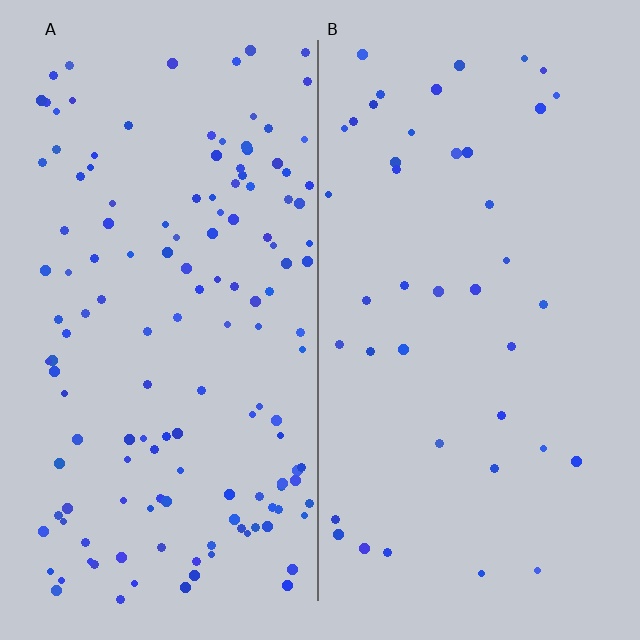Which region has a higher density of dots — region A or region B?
A (the left).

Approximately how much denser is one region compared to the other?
Approximately 3.4× — region A over region B.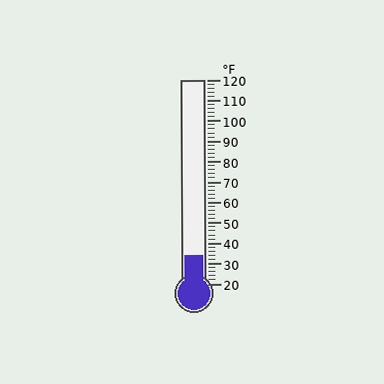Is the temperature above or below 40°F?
The temperature is below 40°F.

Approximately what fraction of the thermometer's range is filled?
The thermometer is filled to approximately 15% of its range.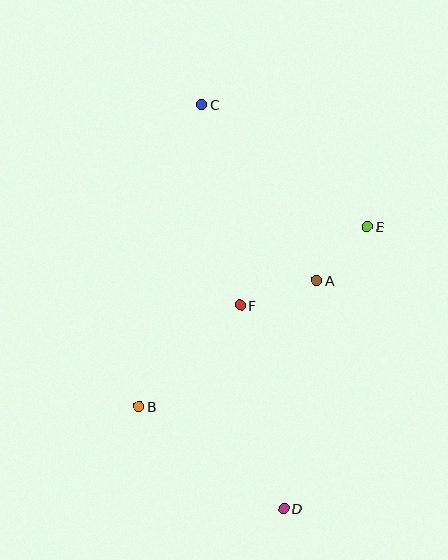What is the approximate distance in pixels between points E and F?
The distance between E and F is approximately 149 pixels.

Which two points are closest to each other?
Points A and E are closest to each other.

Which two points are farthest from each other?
Points C and D are farthest from each other.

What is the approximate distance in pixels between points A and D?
The distance between A and D is approximately 231 pixels.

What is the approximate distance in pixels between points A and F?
The distance between A and F is approximately 80 pixels.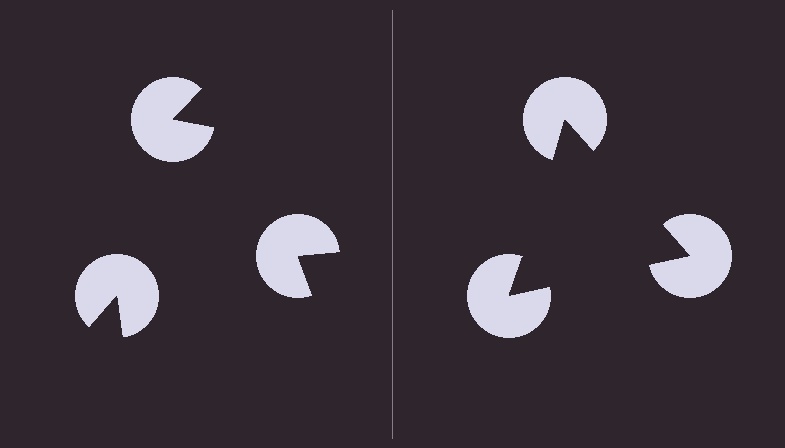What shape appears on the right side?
An illusory triangle.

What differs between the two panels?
The pac-man discs are positioned identically on both sides; only the wedge orientations differ. On the right they align to a triangle; on the left they are misaligned.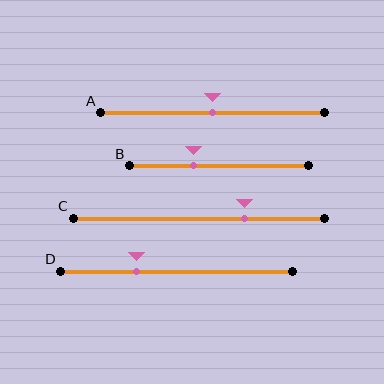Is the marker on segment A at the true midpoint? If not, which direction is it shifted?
Yes, the marker on segment A is at the true midpoint.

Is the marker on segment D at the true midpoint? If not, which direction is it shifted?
No, the marker on segment D is shifted to the left by about 17% of the segment length.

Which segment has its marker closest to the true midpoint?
Segment A has its marker closest to the true midpoint.